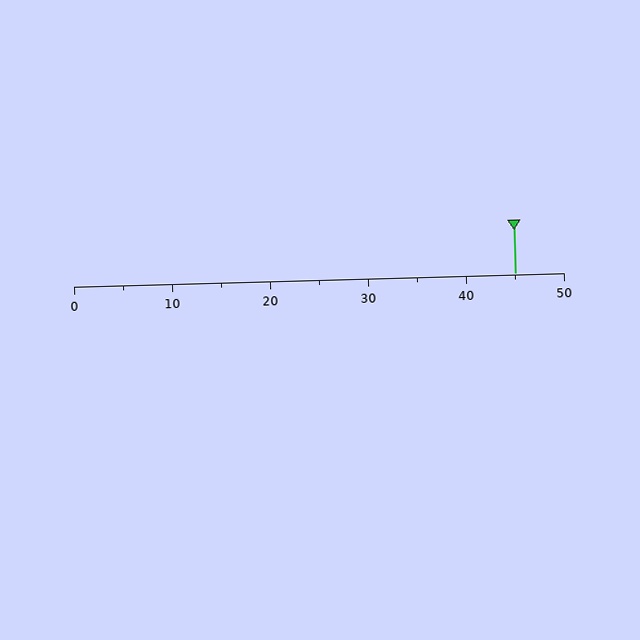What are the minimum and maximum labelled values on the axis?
The axis runs from 0 to 50.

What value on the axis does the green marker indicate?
The marker indicates approximately 45.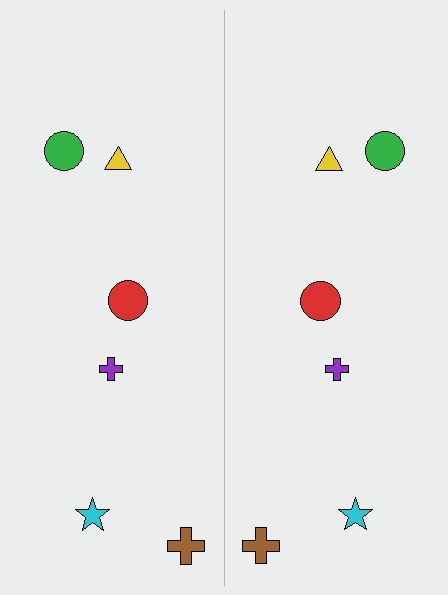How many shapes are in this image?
There are 12 shapes in this image.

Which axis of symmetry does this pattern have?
The pattern has a vertical axis of symmetry running through the center of the image.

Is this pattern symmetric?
Yes, this pattern has bilateral (reflection) symmetry.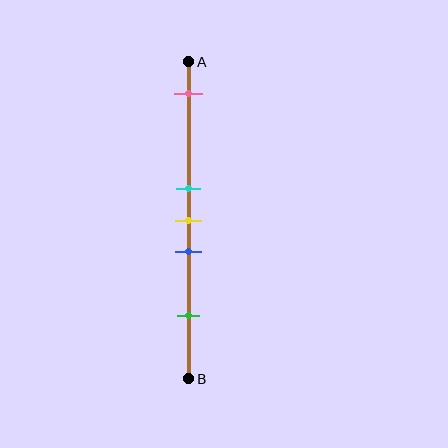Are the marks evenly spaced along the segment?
No, the marks are not evenly spaced.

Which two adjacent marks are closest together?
The cyan and yellow marks are the closest adjacent pair.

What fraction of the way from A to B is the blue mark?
The blue mark is approximately 60% (0.6) of the way from A to B.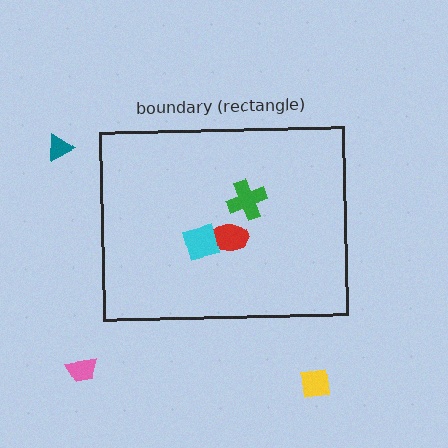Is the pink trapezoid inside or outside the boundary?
Outside.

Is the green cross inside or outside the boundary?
Inside.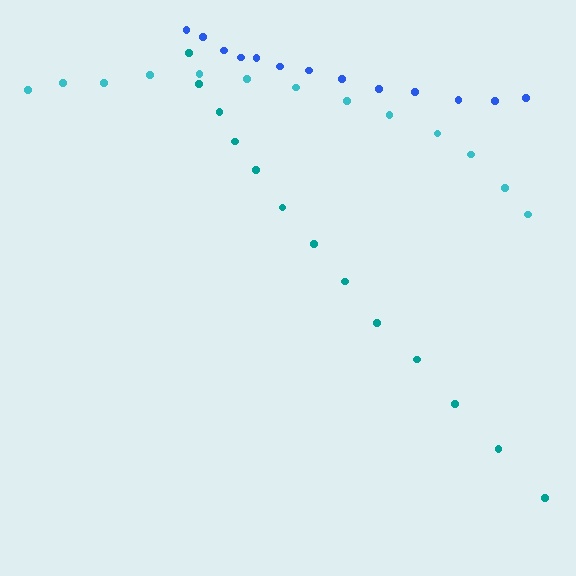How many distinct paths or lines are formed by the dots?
There are 3 distinct paths.